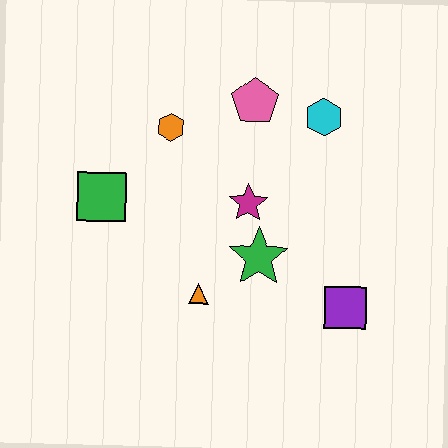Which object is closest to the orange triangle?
The green star is closest to the orange triangle.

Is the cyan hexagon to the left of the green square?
No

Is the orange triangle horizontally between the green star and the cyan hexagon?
No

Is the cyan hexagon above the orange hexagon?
Yes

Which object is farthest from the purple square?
The green square is farthest from the purple square.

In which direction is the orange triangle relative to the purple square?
The orange triangle is to the left of the purple square.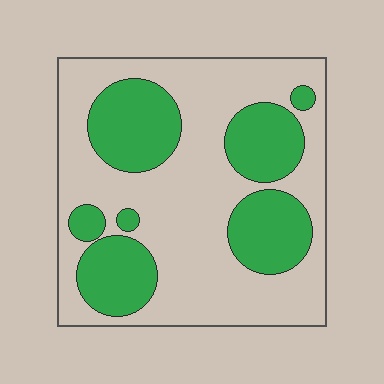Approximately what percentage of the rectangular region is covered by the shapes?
Approximately 35%.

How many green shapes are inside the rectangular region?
7.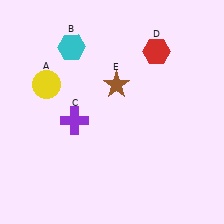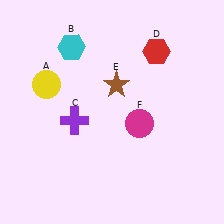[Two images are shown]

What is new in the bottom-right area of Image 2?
A magenta circle (F) was added in the bottom-right area of Image 2.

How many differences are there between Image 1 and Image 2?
There is 1 difference between the two images.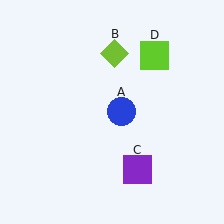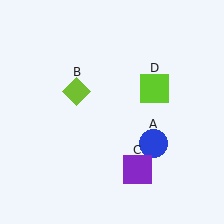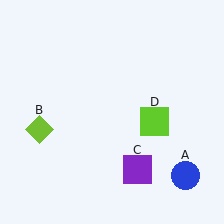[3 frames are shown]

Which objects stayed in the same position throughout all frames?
Purple square (object C) remained stationary.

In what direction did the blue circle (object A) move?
The blue circle (object A) moved down and to the right.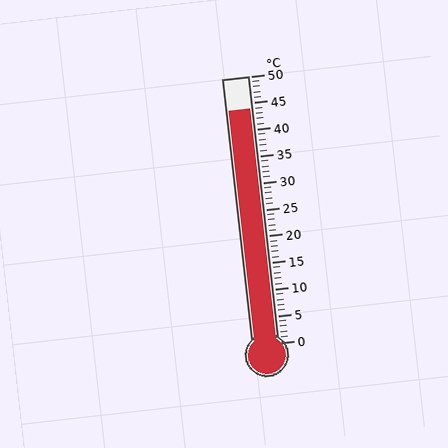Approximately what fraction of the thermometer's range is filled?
The thermometer is filled to approximately 90% of its range.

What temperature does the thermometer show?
The thermometer shows approximately 44°C.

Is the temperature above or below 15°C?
The temperature is above 15°C.